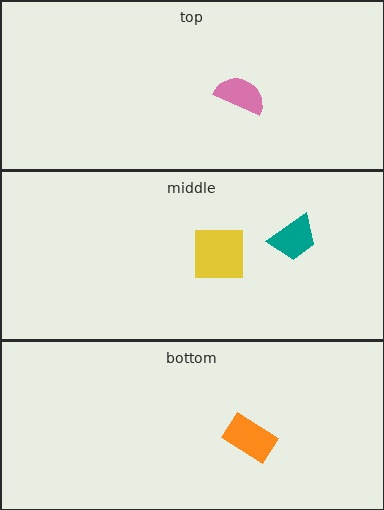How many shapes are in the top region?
1.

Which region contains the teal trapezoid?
The middle region.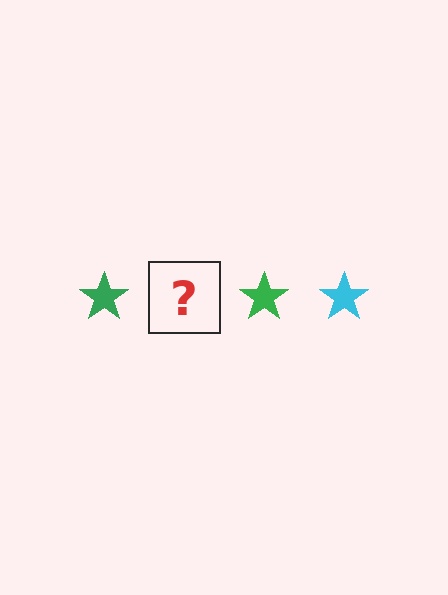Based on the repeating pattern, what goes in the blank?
The blank should be a cyan star.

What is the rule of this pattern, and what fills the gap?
The rule is that the pattern cycles through green, cyan stars. The gap should be filled with a cyan star.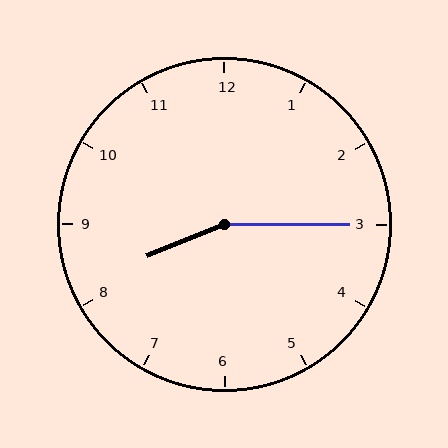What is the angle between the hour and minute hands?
Approximately 158 degrees.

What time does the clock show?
8:15.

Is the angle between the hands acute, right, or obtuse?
It is obtuse.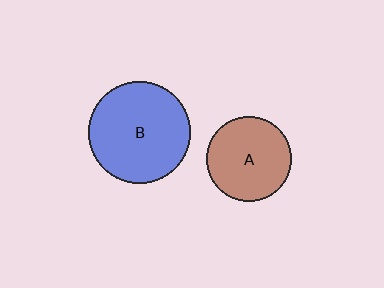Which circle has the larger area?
Circle B (blue).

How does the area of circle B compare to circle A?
Approximately 1.4 times.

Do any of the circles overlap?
No, none of the circles overlap.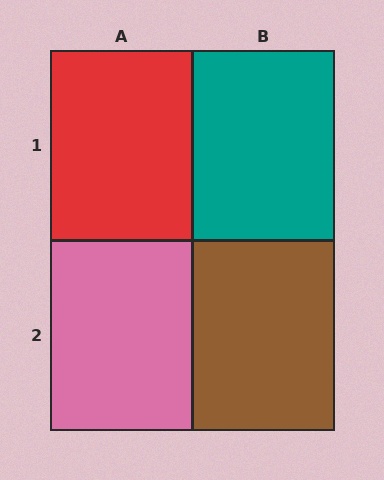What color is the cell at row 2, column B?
Brown.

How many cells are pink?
1 cell is pink.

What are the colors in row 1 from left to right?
Red, teal.